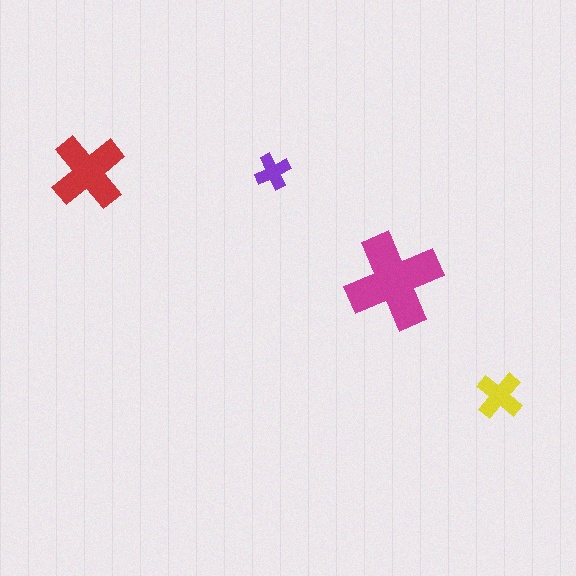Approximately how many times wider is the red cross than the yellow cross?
About 1.5 times wider.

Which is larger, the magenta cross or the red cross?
The magenta one.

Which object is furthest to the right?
The yellow cross is rightmost.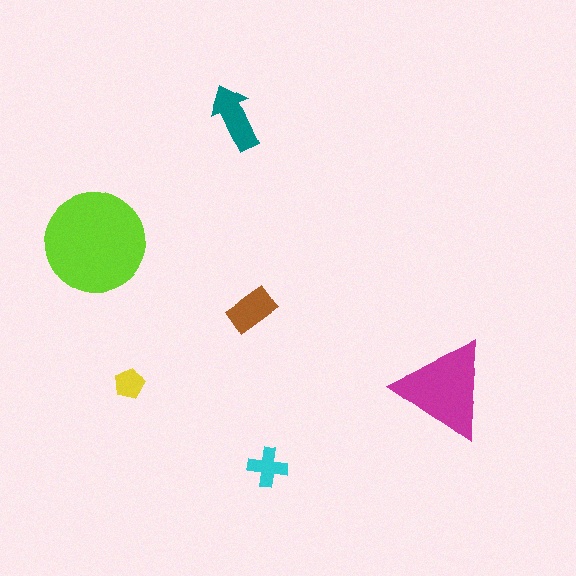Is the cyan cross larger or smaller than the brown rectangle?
Smaller.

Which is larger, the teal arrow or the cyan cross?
The teal arrow.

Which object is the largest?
The lime circle.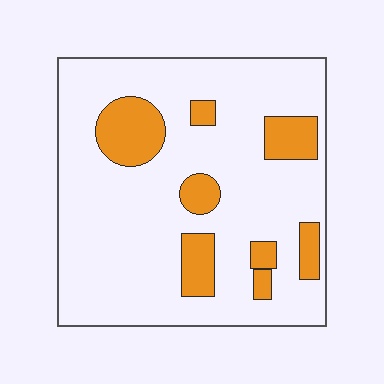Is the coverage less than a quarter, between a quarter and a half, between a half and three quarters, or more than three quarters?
Less than a quarter.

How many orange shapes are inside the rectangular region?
8.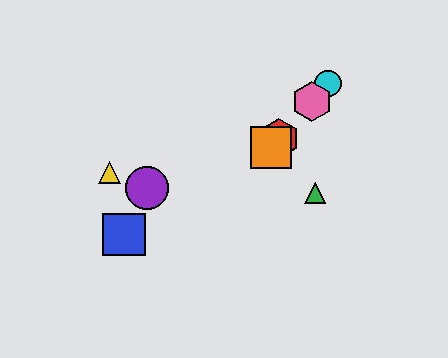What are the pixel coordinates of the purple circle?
The purple circle is at (147, 188).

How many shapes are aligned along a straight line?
4 shapes (the red hexagon, the orange square, the cyan circle, the pink hexagon) are aligned along a straight line.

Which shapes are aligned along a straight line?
The red hexagon, the orange square, the cyan circle, the pink hexagon are aligned along a straight line.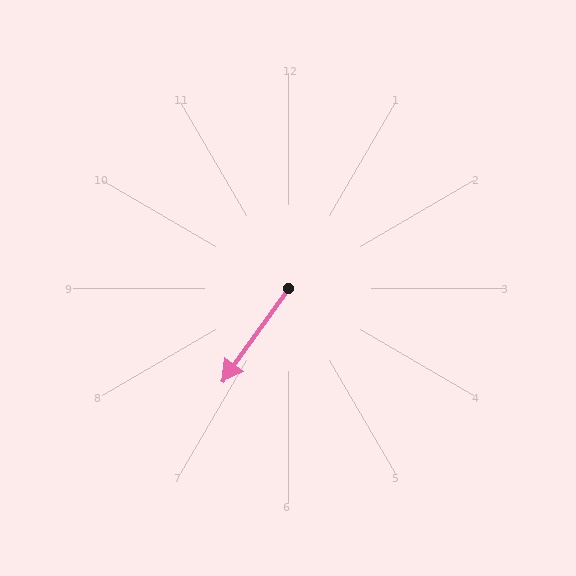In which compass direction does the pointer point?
Southwest.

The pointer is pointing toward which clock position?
Roughly 7 o'clock.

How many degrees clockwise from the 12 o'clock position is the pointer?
Approximately 215 degrees.